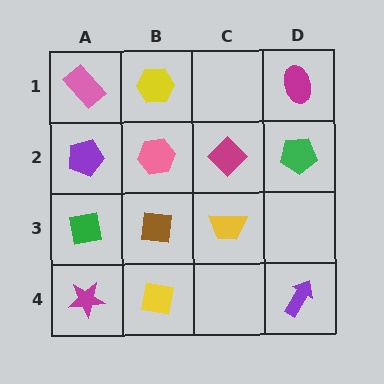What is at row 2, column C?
A magenta diamond.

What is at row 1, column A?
A pink rectangle.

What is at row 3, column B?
A brown square.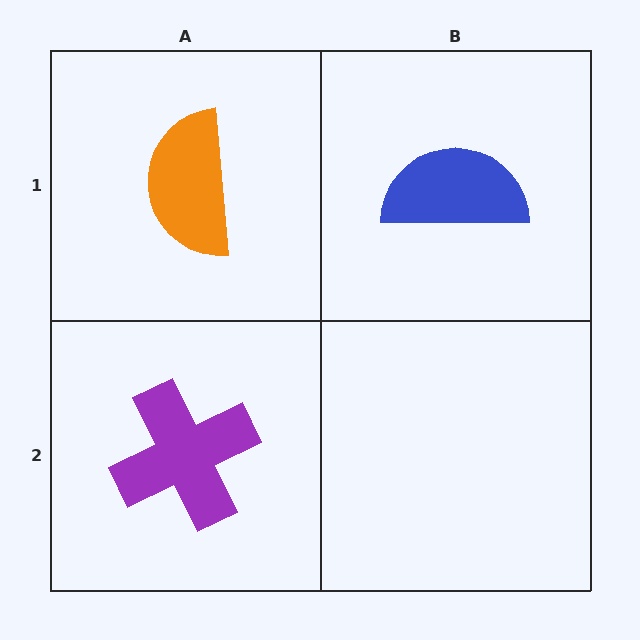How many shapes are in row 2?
1 shape.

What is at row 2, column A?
A purple cross.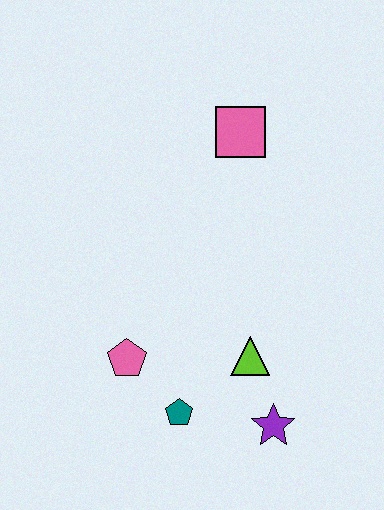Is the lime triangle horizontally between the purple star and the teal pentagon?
Yes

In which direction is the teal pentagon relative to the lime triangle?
The teal pentagon is to the left of the lime triangle.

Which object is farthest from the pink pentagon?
The pink square is farthest from the pink pentagon.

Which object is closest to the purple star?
The lime triangle is closest to the purple star.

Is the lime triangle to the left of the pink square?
No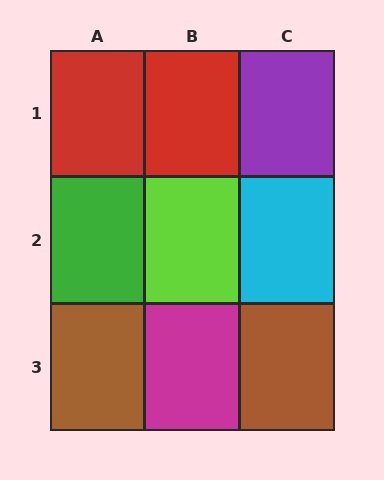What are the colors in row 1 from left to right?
Red, red, purple.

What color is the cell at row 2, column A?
Green.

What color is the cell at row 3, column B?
Magenta.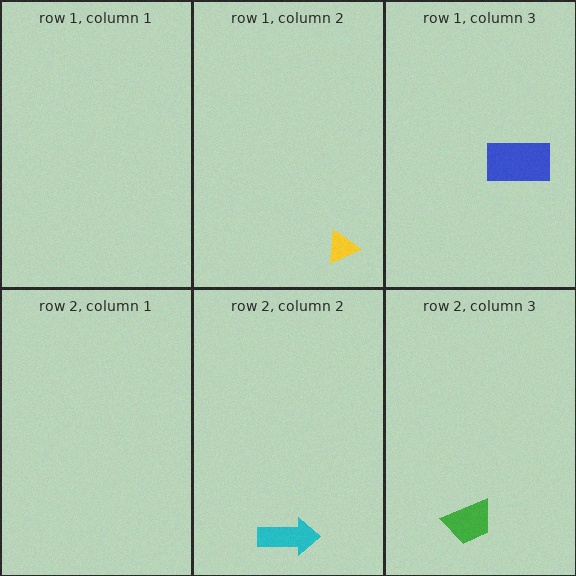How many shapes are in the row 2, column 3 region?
1.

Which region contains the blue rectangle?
The row 1, column 3 region.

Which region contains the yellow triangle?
The row 1, column 2 region.